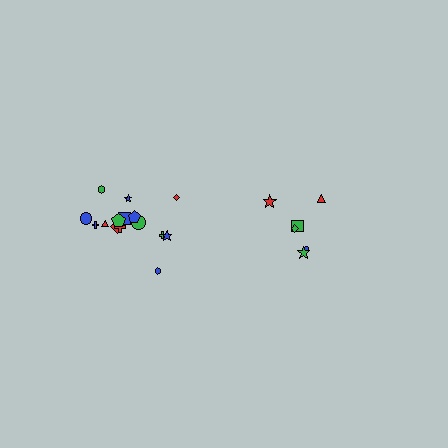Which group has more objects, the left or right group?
The left group.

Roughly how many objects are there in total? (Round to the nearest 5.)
Roughly 20 objects in total.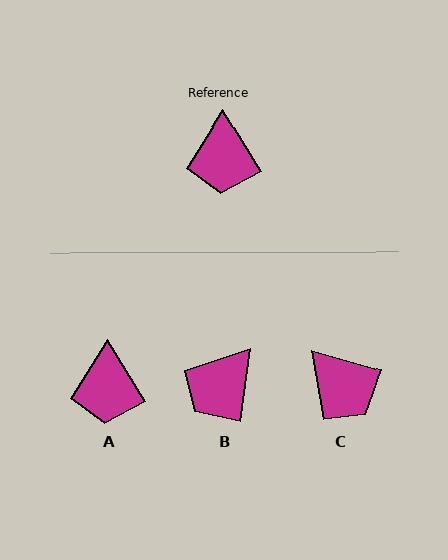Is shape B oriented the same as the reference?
No, it is off by about 40 degrees.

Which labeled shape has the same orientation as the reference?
A.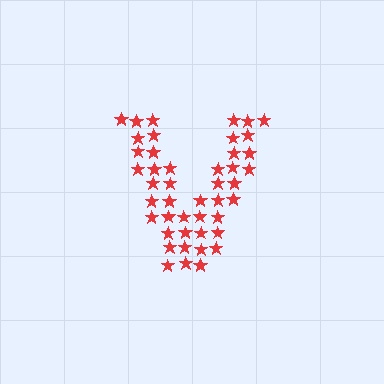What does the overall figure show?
The overall figure shows the letter V.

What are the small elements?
The small elements are stars.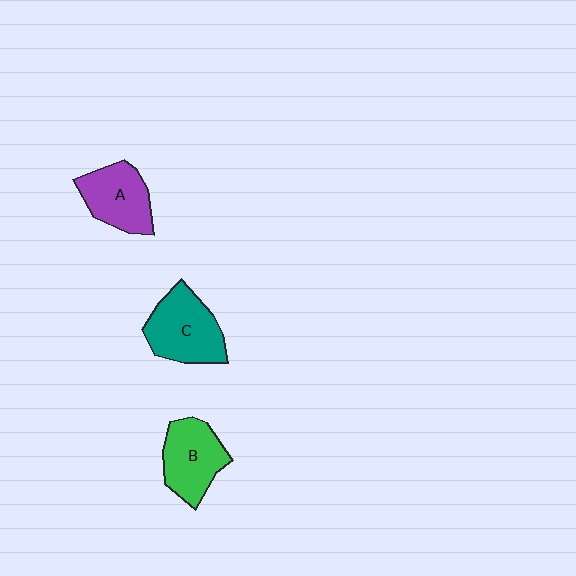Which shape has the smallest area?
Shape A (purple).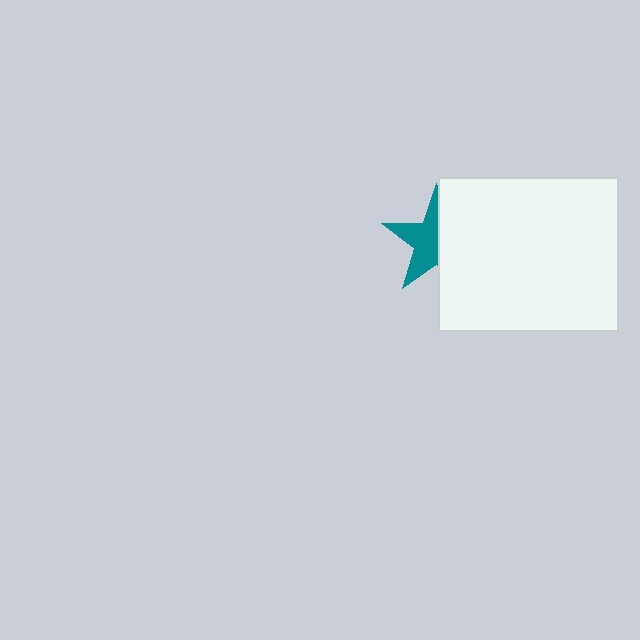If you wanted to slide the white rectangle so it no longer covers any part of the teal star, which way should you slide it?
Slide it right — that is the most direct way to separate the two shapes.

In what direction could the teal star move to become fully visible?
The teal star could move left. That would shift it out from behind the white rectangle entirely.